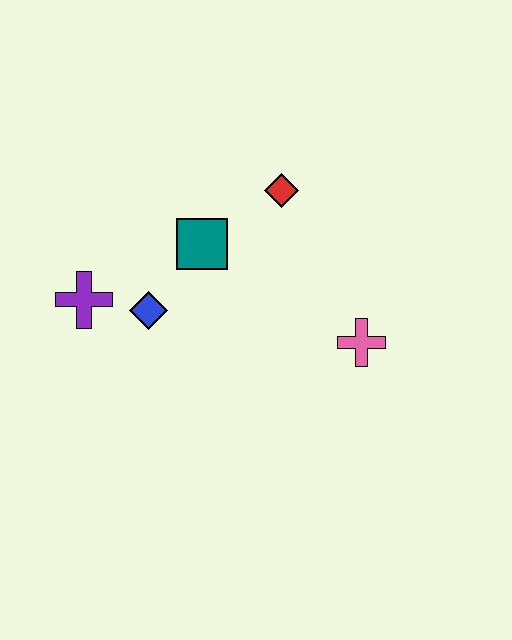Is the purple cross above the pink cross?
Yes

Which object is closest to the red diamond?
The teal square is closest to the red diamond.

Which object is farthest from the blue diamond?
The pink cross is farthest from the blue diamond.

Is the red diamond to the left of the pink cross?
Yes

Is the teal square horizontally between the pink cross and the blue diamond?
Yes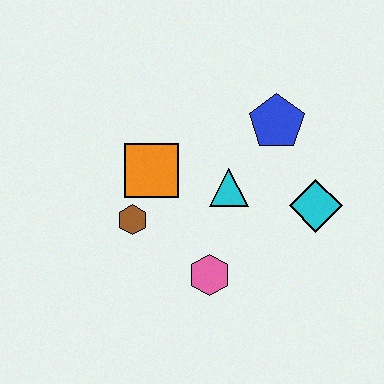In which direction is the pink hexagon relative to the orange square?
The pink hexagon is below the orange square.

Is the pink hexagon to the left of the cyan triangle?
Yes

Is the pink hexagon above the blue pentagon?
No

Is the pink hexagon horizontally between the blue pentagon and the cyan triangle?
No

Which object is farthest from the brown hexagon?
The cyan diamond is farthest from the brown hexagon.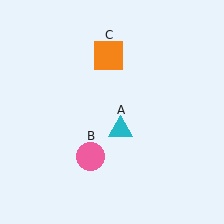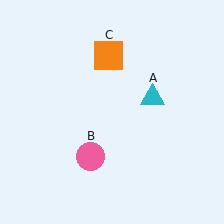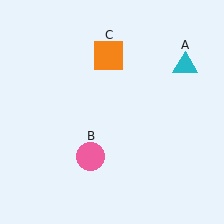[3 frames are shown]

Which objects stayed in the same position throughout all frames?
Pink circle (object B) and orange square (object C) remained stationary.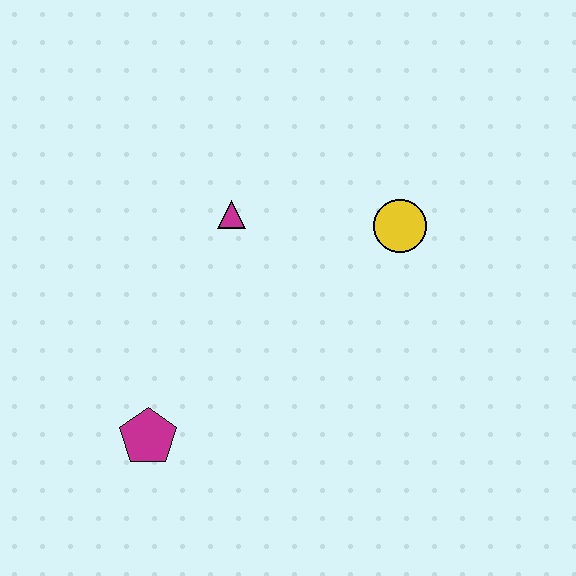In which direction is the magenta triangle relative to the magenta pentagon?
The magenta triangle is above the magenta pentagon.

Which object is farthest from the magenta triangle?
The magenta pentagon is farthest from the magenta triangle.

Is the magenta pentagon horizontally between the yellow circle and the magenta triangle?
No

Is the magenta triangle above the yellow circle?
Yes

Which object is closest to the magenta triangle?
The yellow circle is closest to the magenta triangle.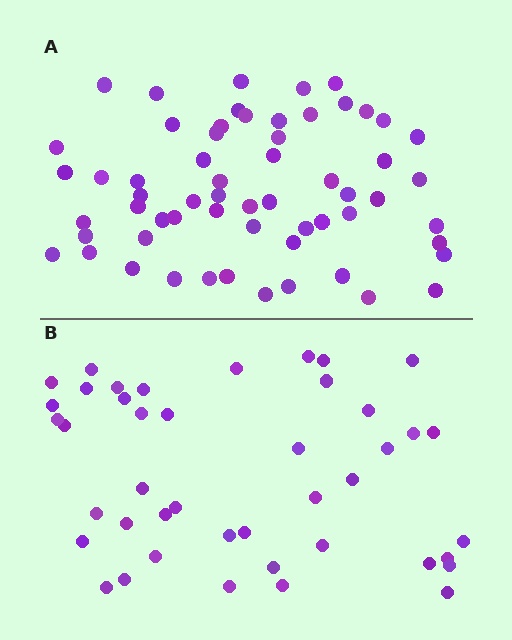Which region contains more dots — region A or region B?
Region A (the top region) has more dots.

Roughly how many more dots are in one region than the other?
Region A has approximately 15 more dots than region B.